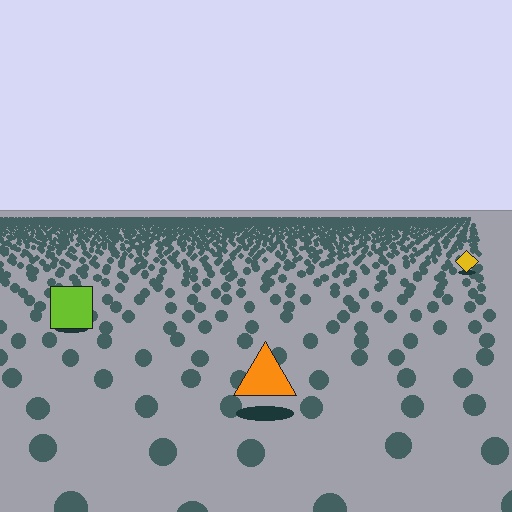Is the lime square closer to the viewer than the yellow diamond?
Yes. The lime square is closer — you can tell from the texture gradient: the ground texture is coarser near it.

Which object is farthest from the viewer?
The yellow diamond is farthest from the viewer. It appears smaller and the ground texture around it is denser.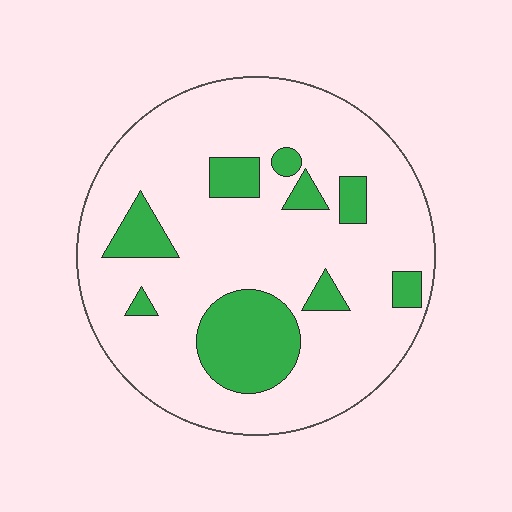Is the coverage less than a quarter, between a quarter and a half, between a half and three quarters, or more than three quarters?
Less than a quarter.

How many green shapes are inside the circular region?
9.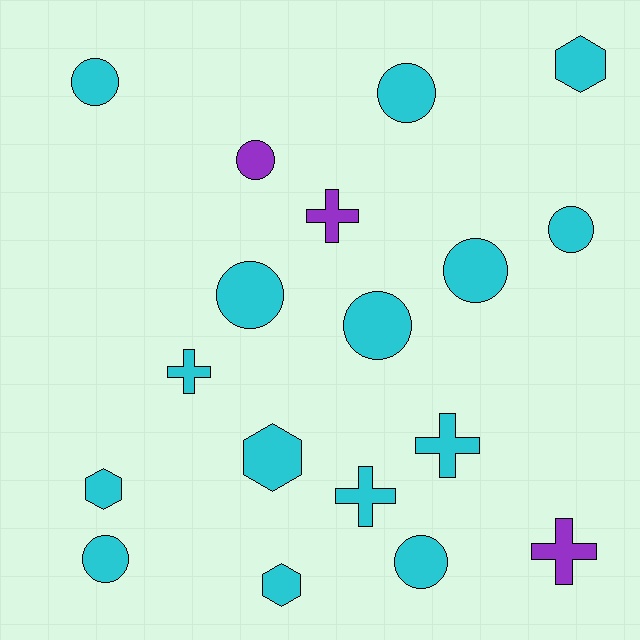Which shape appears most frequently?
Circle, with 9 objects.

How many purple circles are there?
There is 1 purple circle.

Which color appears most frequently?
Cyan, with 15 objects.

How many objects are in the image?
There are 18 objects.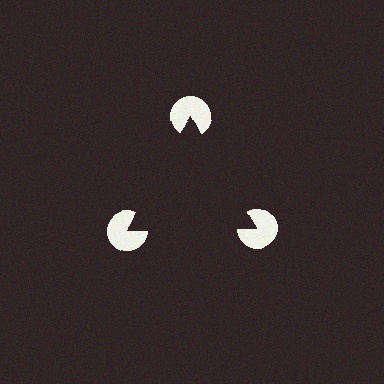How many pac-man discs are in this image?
There are 3 — one at each vertex of the illusory triangle.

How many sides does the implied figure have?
3 sides.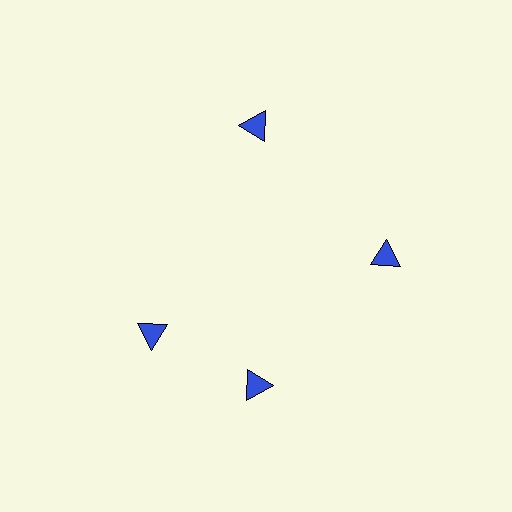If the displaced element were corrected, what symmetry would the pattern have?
It would have 4-fold rotational symmetry — the pattern would map onto itself every 90 degrees.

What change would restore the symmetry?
The symmetry would be restored by rotating it back into even spacing with its neighbors so that all 4 triangles sit at equal angles and equal distance from the center.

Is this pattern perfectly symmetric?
No. The 4 blue triangles are arranged in a ring, but one element near the 9 o'clock position is rotated out of alignment along the ring, breaking the 4-fold rotational symmetry.